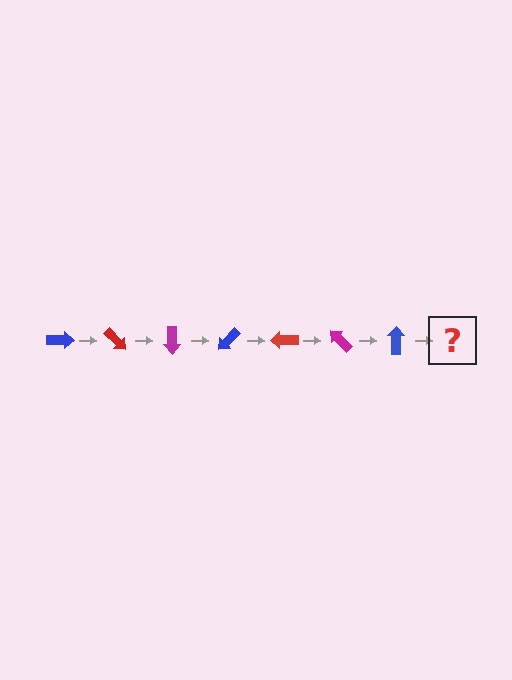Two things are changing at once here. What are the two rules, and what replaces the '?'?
The two rules are that it rotates 45 degrees each step and the color cycles through blue, red, and magenta. The '?' should be a red arrow, rotated 315 degrees from the start.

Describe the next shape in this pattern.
It should be a red arrow, rotated 315 degrees from the start.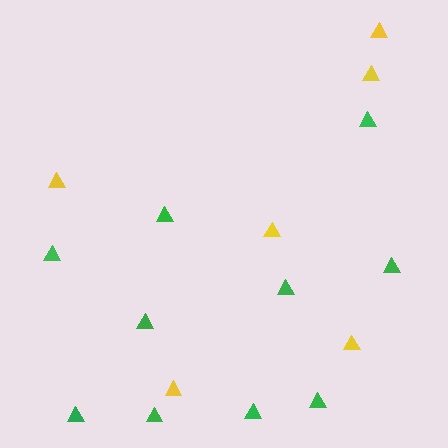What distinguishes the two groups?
There are 2 groups: one group of green triangles (10) and one group of yellow triangles (6).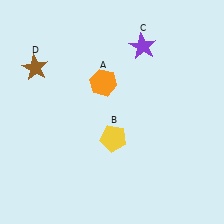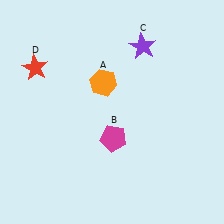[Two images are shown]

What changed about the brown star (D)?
In Image 1, D is brown. In Image 2, it changed to red.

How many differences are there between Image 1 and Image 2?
There are 2 differences between the two images.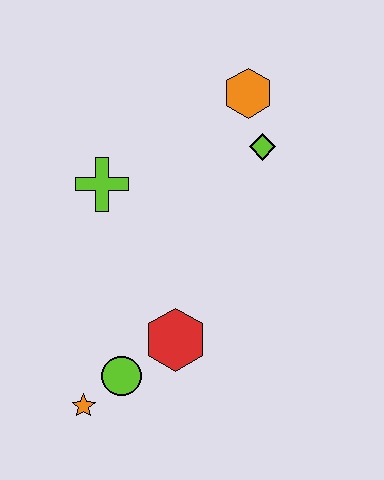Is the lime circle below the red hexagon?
Yes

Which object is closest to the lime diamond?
The orange hexagon is closest to the lime diamond.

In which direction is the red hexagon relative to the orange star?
The red hexagon is to the right of the orange star.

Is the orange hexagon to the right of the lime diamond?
No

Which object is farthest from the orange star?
The orange hexagon is farthest from the orange star.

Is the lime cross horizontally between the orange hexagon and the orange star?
Yes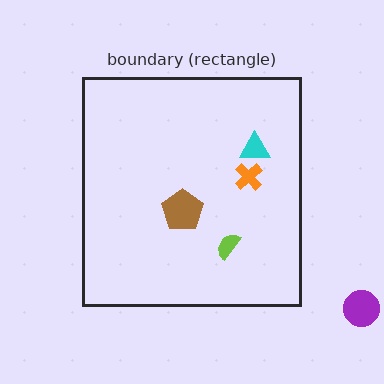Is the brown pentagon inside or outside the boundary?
Inside.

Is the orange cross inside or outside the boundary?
Inside.